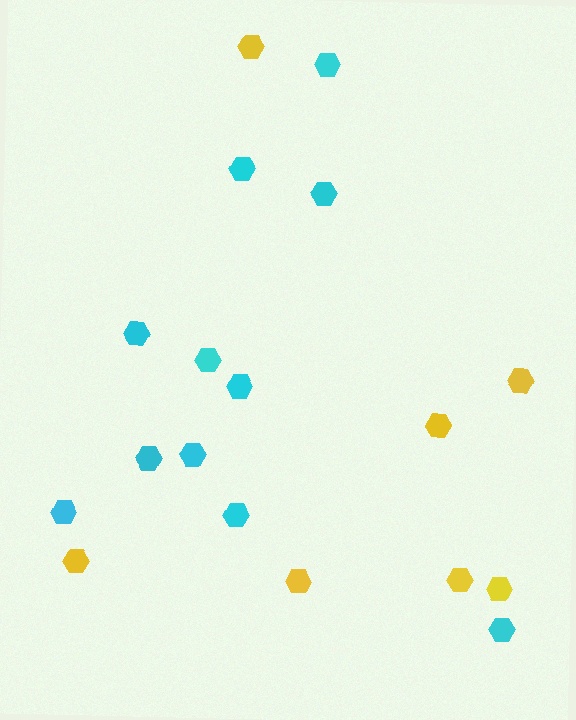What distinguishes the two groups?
There are 2 groups: one group of yellow hexagons (7) and one group of cyan hexagons (11).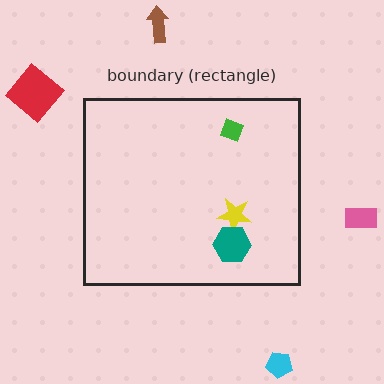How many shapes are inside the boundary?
3 inside, 4 outside.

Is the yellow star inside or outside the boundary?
Inside.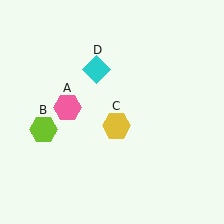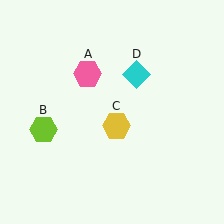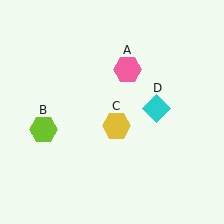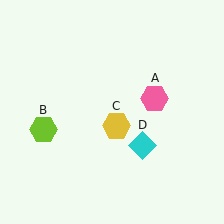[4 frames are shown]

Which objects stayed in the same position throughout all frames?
Lime hexagon (object B) and yellow hexagon (object C) remained stationary.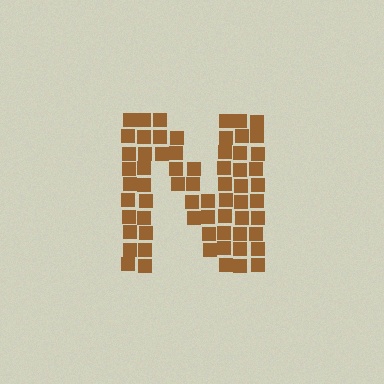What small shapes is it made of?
It is made of small squares.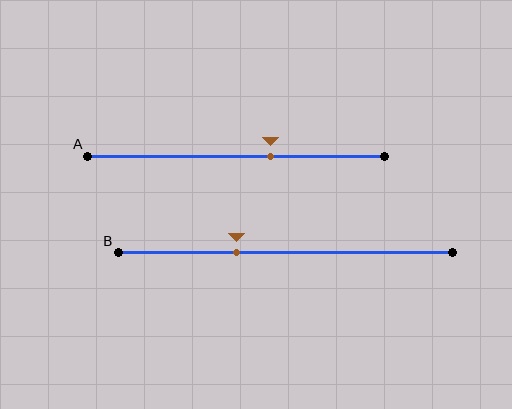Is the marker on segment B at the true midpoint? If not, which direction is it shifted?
No, the marker on segment B is shifted to the left by about 15% of the segment length.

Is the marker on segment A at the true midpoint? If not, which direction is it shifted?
No, the marker on segment A is shifted to the right by about 12% of the segment length.